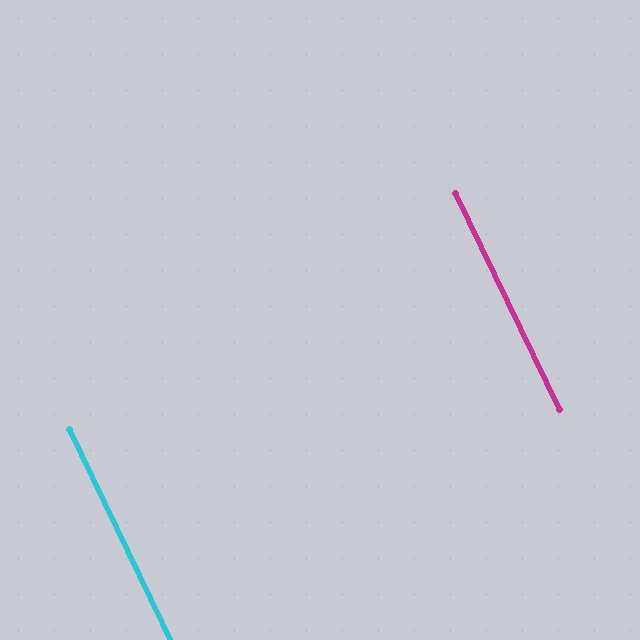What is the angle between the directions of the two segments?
Approximately 0 degrees.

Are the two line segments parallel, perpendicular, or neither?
Parallel — their directions differ by only 0.2°.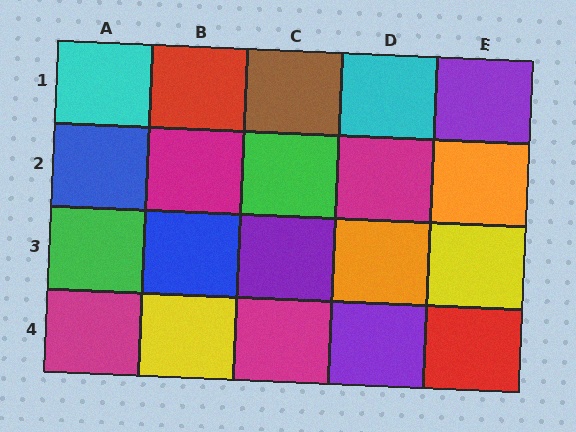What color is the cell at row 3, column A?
Green.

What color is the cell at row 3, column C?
Purple.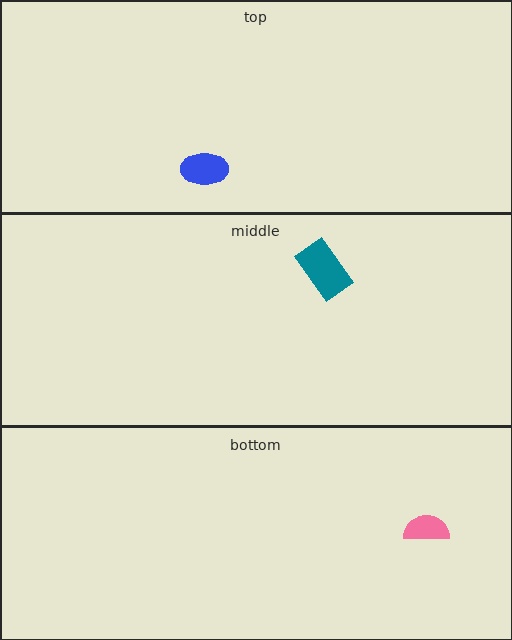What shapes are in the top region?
The blue ellipse.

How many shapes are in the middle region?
1.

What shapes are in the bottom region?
The pink semicircle.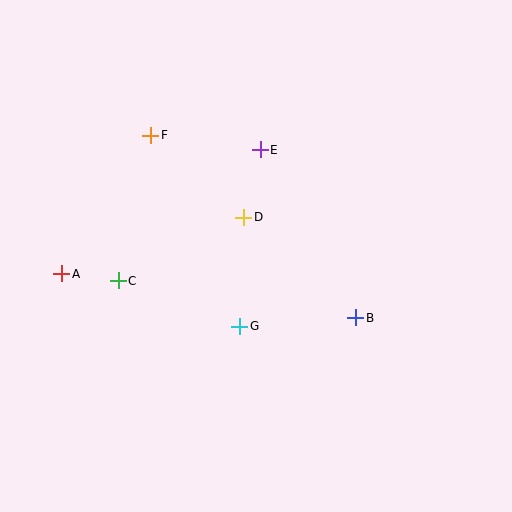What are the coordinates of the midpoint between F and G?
The midpoint between F and G is at (195, 231).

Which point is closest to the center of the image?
Point D at (244, 217) is closest to the center.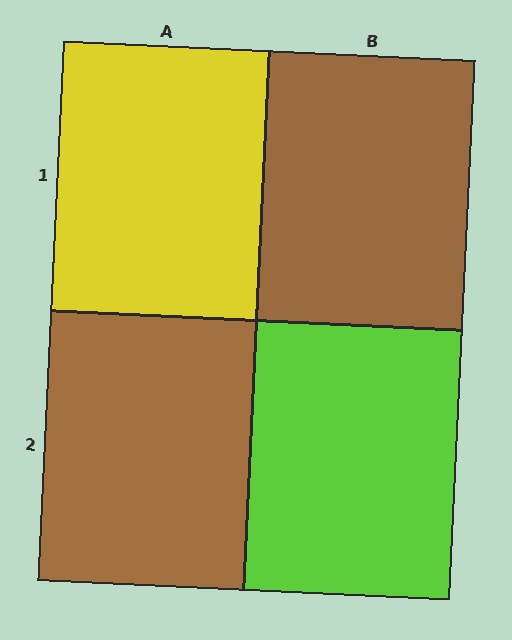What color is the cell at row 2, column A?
Brown.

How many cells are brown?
2 cells are brown.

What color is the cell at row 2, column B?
Lime.